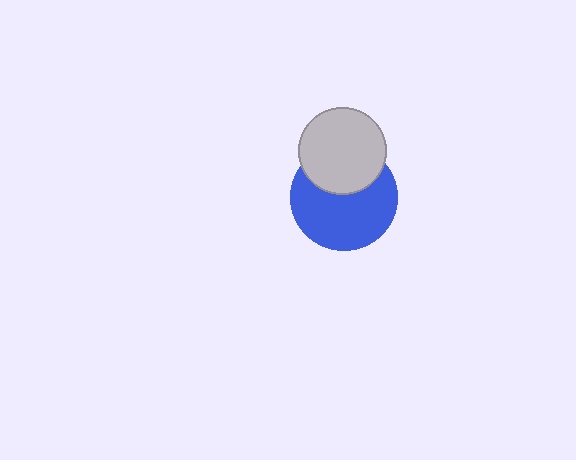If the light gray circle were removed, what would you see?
You would see the complete blue circle.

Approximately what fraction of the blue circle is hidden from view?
Roughly 34% of the blue circle is hidden behind the light gray circle.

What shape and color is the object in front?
The object in front is a light gray circle.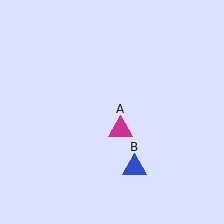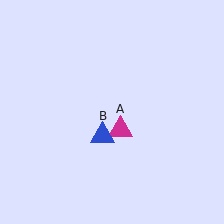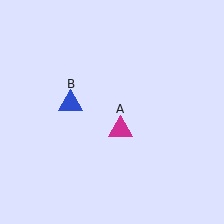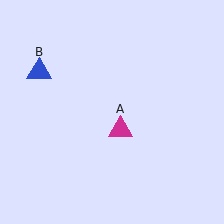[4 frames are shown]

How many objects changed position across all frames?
1 object changed position: blue triangle (object B).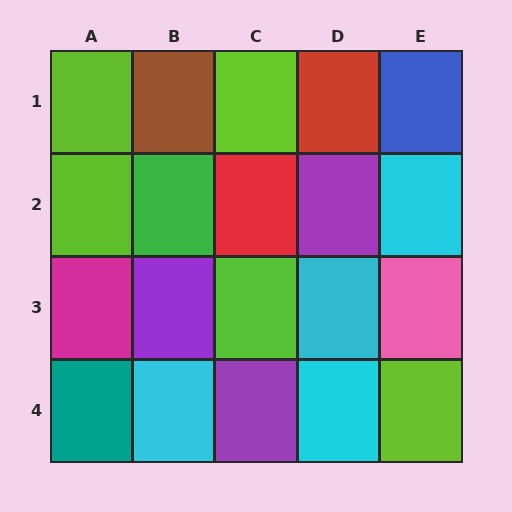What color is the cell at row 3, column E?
Pink.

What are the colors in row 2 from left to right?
Lime, green, red, purple, cyan.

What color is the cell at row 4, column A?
Teal.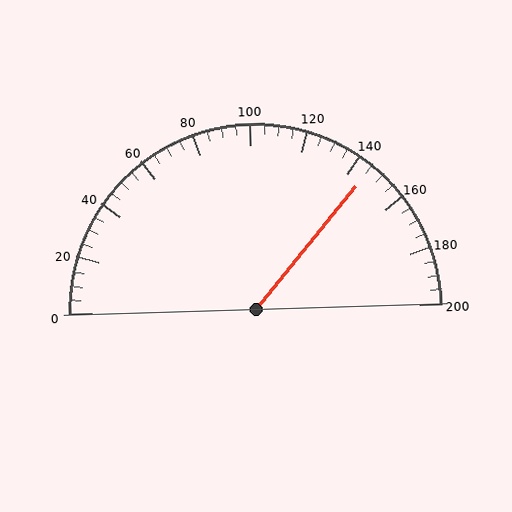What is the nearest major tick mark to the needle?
The nearest major tick mark is 140.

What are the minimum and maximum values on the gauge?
The gauge ranges from 0 to 200.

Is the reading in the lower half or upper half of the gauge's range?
The reading is in the upper half of the range (0 to 200).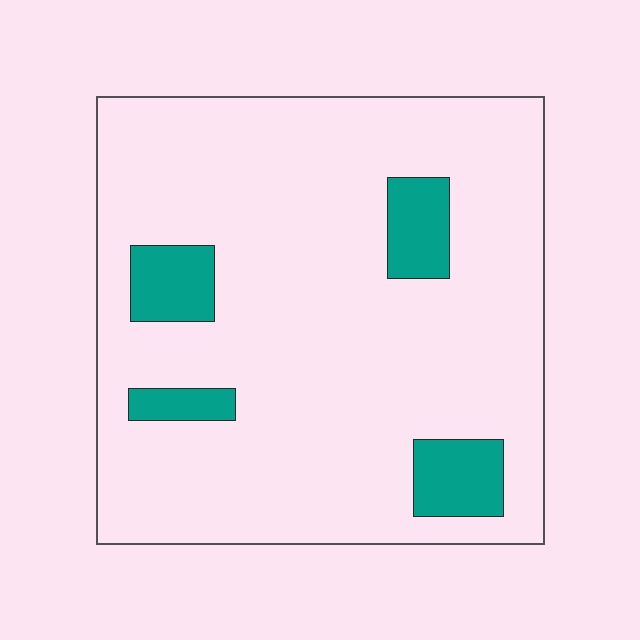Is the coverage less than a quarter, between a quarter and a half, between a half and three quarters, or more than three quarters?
Less than a quarter.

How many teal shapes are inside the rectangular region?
4.